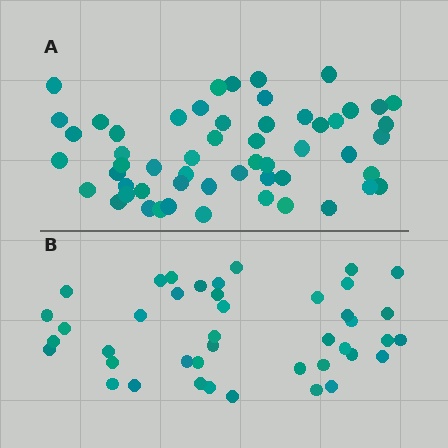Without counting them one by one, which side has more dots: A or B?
Region A (the top region) has more dots.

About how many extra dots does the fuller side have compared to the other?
Region A has approximately 15 more dots than region B.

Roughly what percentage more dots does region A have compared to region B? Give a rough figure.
About 30% more.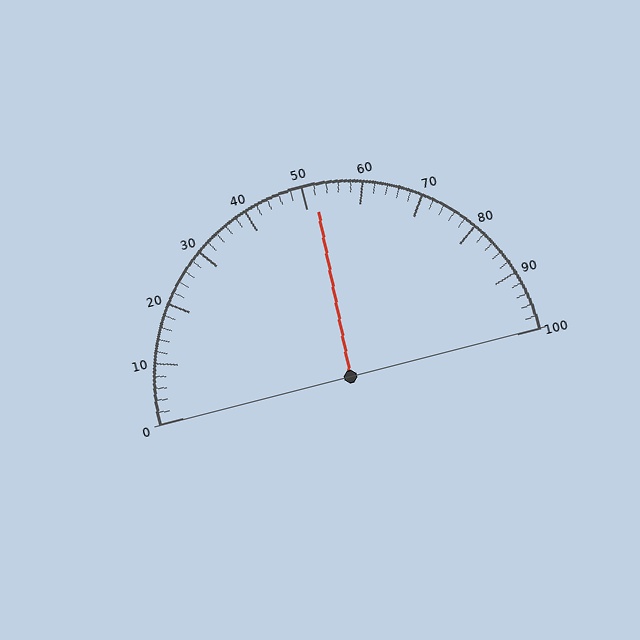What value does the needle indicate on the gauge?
The needle indicates approximately 52.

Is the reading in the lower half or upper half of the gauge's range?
The reading is in the upper half of the range (0 to 100).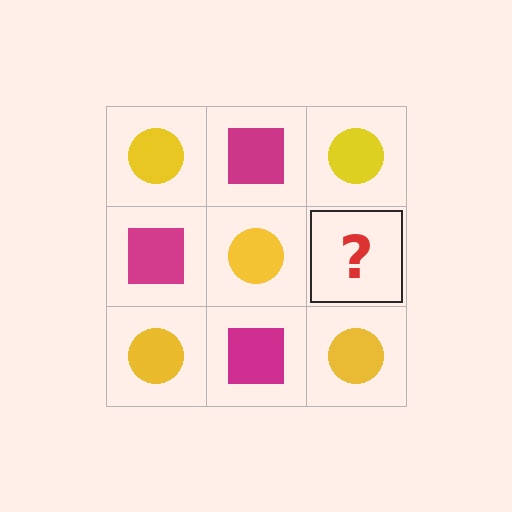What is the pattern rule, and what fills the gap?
The rule is that it alternates yellow circle and magenta square in a checkerboard pattern. The gap should be filled with a magenta square.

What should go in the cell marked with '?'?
The missing cell should contain a magenta square.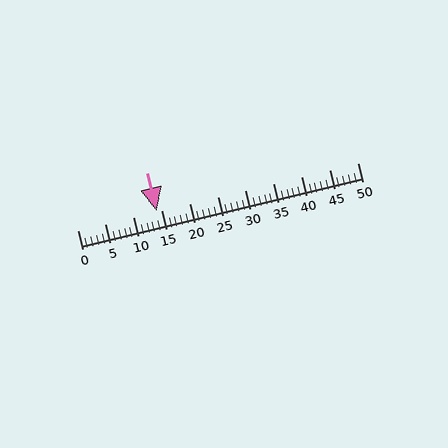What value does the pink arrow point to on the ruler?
The pink arrow points to approximately 14.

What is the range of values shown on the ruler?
The ruler shows values from 0 to 50.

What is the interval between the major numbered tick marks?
The major tick marks are spaced 5 units apart.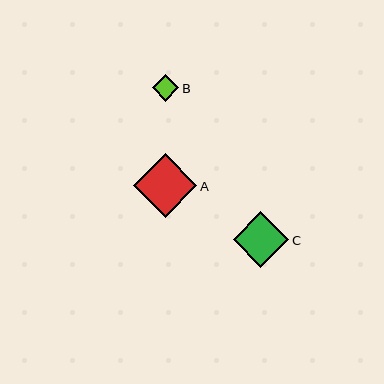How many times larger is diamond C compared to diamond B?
Diamond C is approximately 2.1 times the size of diamond B.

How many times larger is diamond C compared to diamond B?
Diamond C is approximately 2.1 times the size of diamond B.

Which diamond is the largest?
Diamond A is the largest with a size of approximately 63 pixels.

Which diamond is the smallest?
Diamond B is the smallest with a size of approximately 26 pixels.